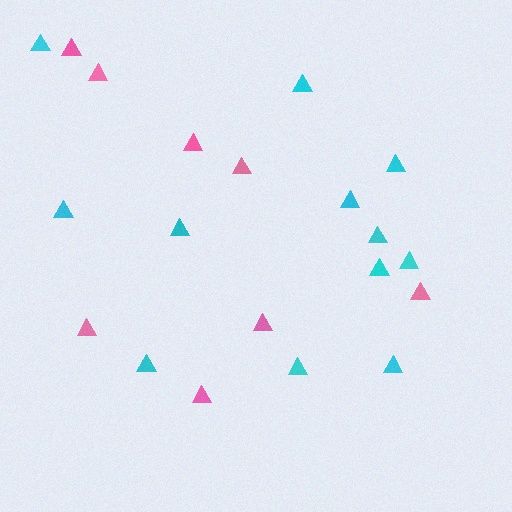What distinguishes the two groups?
There are 2 groups: one group of cyan triangles (12) and one group of pink triangles (8).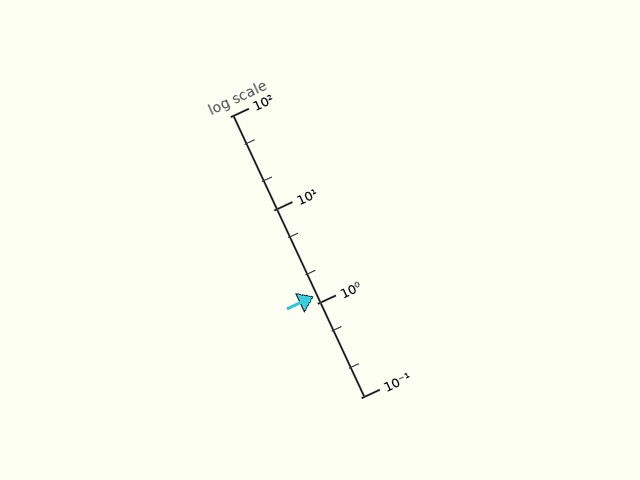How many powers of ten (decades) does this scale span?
The scale spans 3 decades, from 0.1 to 100.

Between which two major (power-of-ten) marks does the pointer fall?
The pointer is between 1 and 10.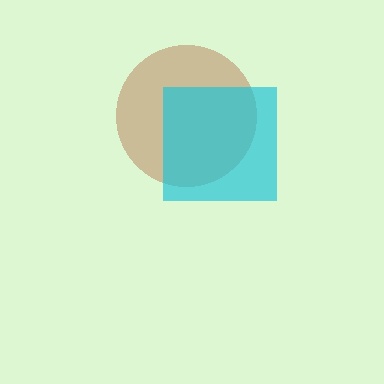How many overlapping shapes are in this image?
There are 2 overlapping shapes in the image.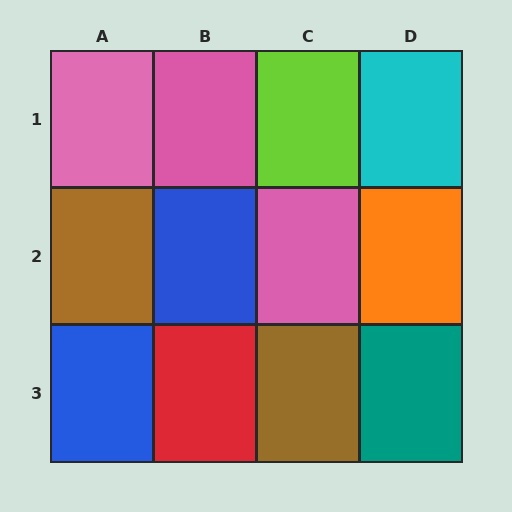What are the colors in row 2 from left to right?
Brown, blue, pink, orange.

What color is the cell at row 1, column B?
Pink.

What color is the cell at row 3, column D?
Teal.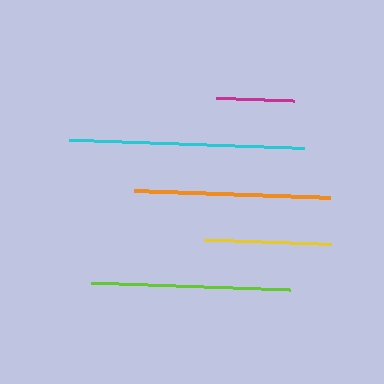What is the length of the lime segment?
The lime segment is approximately 199 pixels long.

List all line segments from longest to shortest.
From longest to shortest: cyan, lime, orange, yellow, magenta.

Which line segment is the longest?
The cyan line is the longest at approximately 235 pixels.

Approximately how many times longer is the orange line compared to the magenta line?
The orange line is approximately 2.5 times the length of the magenta line.